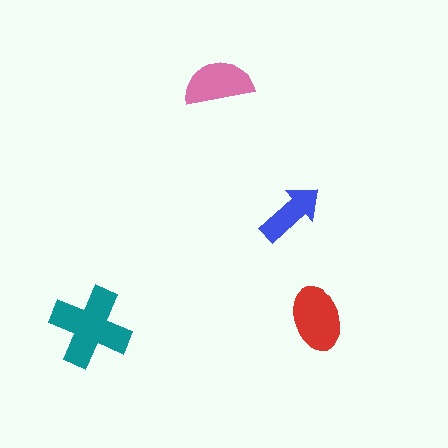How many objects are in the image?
There are 4 objects in the image.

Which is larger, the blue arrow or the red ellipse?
The red ellipse.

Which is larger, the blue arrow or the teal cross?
The teal cross.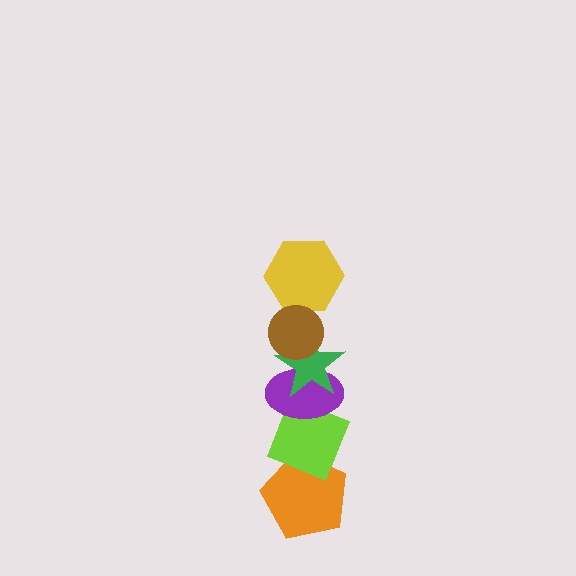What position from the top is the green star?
The green star is 3rd from the top.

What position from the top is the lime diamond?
The lime diamond is 5th from the top.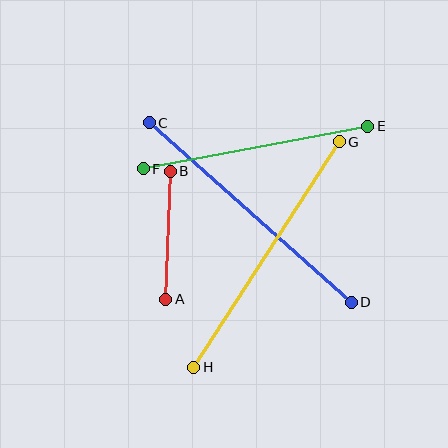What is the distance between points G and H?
The distance is approximately 268 pixels.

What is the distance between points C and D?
The distance is approximately 270 pixels.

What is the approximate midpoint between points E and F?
The midpoint is at approximately (255, 148) pixels.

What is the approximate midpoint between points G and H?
The midpoint is at approximately (267, 254) pixels.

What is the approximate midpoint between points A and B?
The midpoint is at approximately (168, 235) pixels.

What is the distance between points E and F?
The distance is approximately 229 pixels.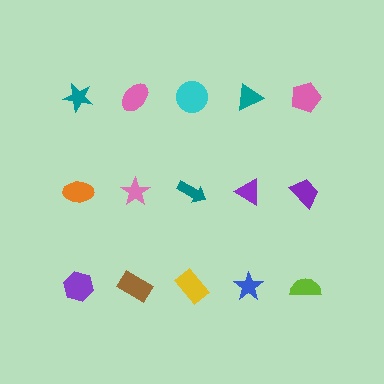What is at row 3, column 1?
A purple hexagon.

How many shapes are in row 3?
5 shapes.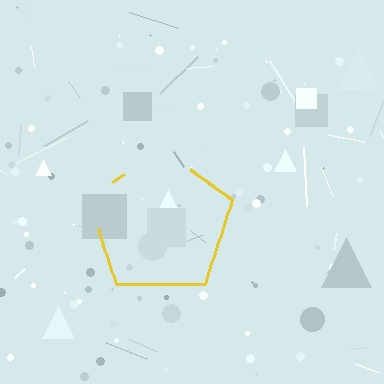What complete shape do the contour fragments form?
The contour fragments form a pentagon.